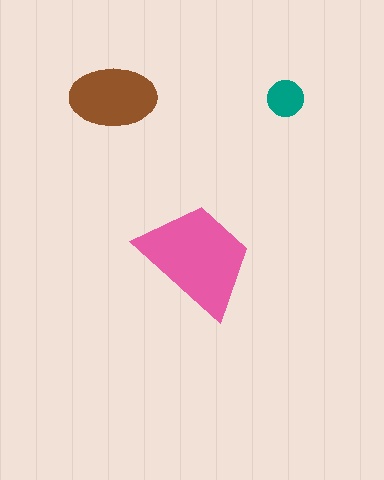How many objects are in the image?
There are 3 objects in the image.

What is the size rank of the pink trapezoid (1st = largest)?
1st.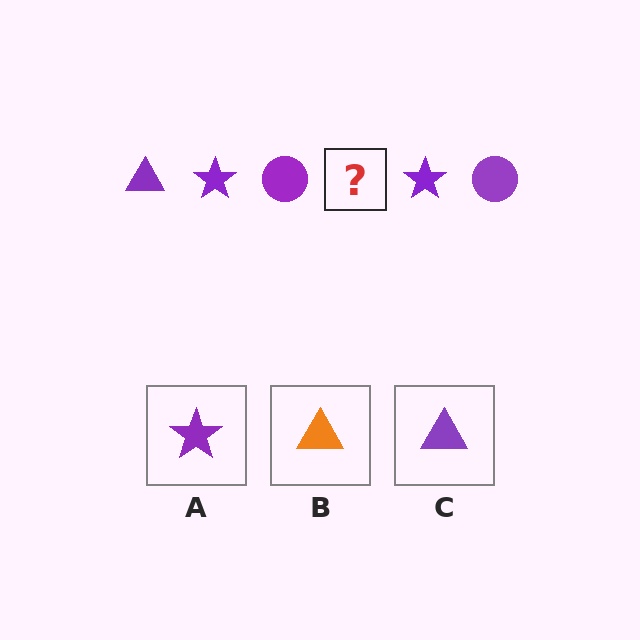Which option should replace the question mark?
Option C.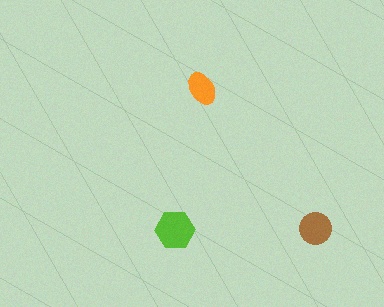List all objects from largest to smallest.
The lime hexagon, the brown circle, the orange ellipse.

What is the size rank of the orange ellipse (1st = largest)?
3rd.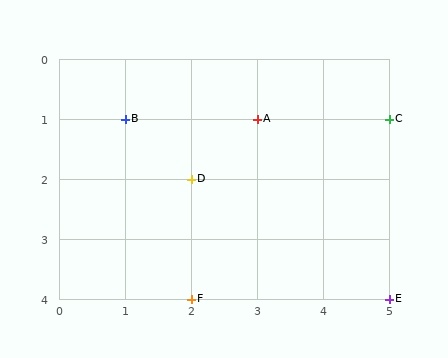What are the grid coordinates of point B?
Point B is at grid coordinates (1, 1).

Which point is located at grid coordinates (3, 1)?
Point A is at (3, 1).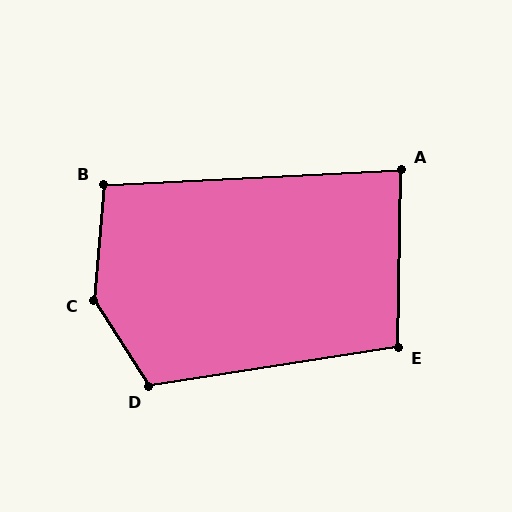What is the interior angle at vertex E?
Approximately 100 degrees (obtuse).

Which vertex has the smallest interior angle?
A, at approximately 86 degrees.